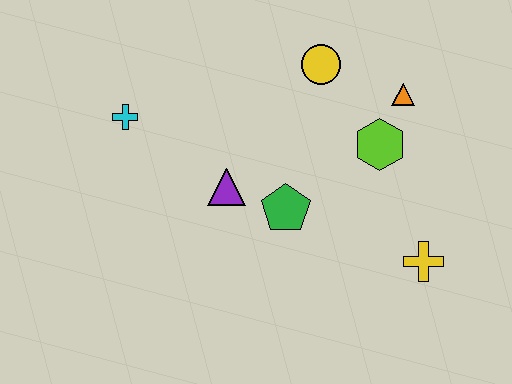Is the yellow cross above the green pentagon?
No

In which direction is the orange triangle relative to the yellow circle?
The orange triangle is to the right of the yellow circle.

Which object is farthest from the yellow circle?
The yellow cross is farthest from the yellow circle.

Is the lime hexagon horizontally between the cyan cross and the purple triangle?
No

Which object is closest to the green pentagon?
The purple triangle is closest to the green pentagon.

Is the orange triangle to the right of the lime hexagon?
Yes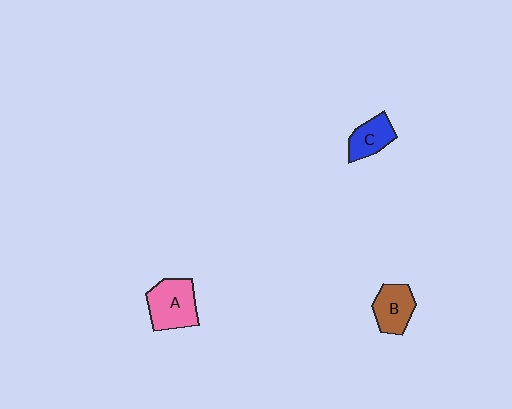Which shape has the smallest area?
Shape C (blue).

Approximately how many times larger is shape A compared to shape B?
Approximately 1.3 times.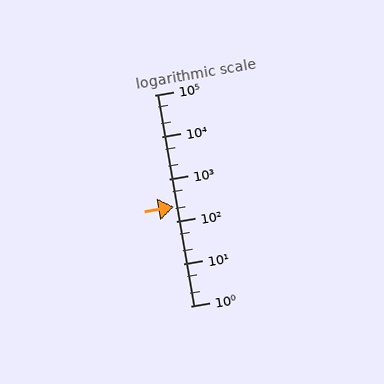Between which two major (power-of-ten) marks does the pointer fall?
The pointer is between 100 and 1000.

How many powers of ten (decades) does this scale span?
The scale spans 5 decades, from 1 to 100000.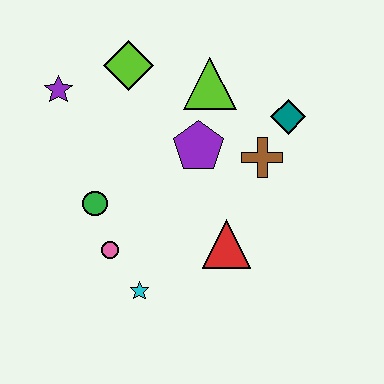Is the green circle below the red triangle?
No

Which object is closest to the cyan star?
The pink circle is closest to the cyan star.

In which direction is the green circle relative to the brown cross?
The green circle is to the left of the brown cross.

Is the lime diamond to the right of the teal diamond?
No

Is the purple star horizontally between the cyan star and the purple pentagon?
No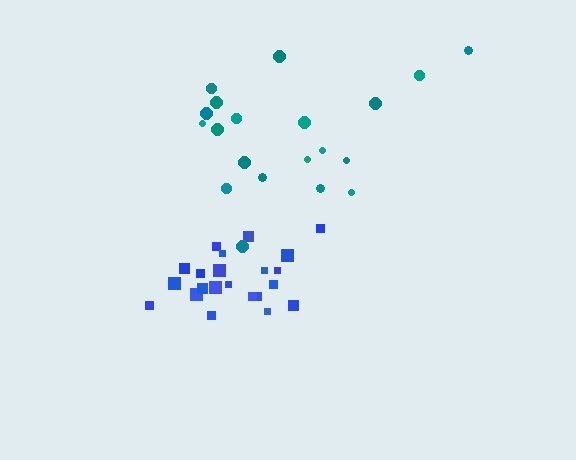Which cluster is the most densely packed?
Blue.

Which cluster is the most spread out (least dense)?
Teal.